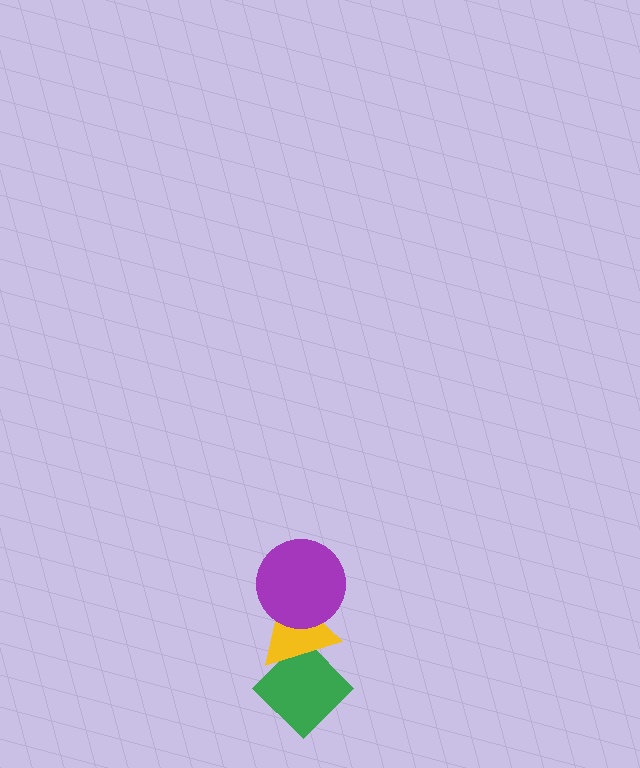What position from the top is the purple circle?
The purple circle is 1st from the top.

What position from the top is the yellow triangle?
The yellow triangle is 2nd from the top.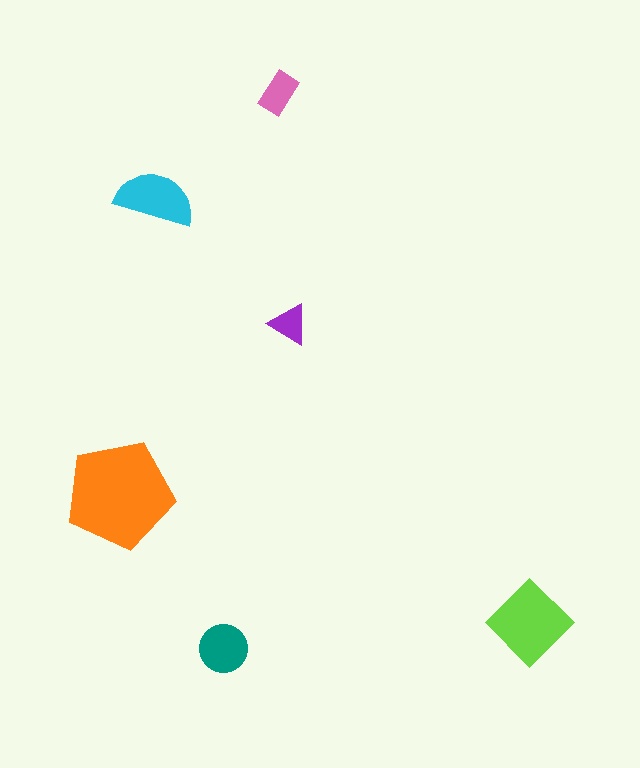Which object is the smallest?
The purple triangle.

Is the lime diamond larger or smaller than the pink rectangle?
Larger.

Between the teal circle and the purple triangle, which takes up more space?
The teal circle.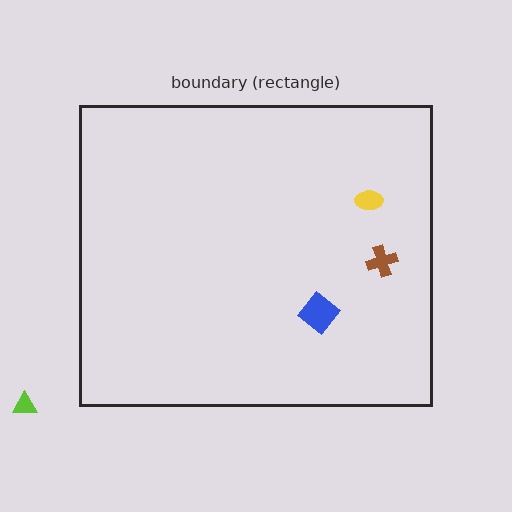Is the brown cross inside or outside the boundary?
Inside.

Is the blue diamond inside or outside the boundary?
Inside.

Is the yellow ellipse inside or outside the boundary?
Inside.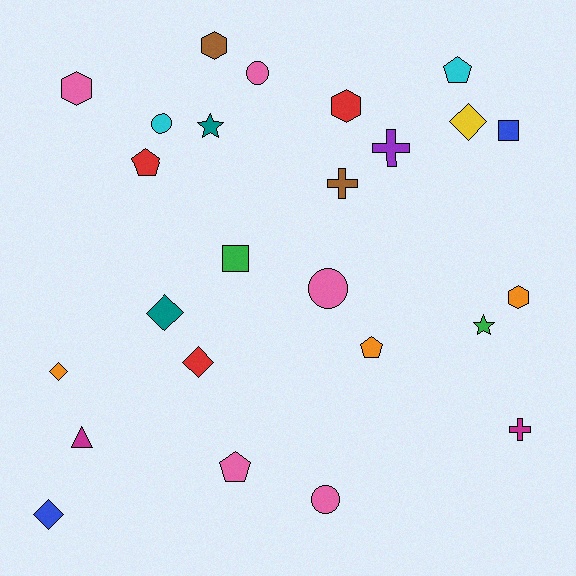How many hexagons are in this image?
There are 4 hexagons.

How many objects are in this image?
There are 25 objects.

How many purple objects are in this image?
There is 1 purple object.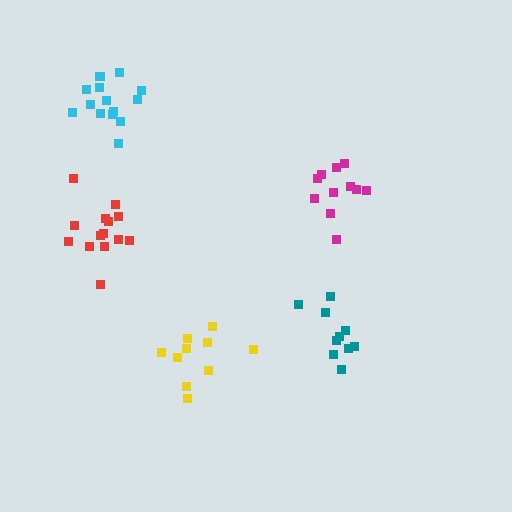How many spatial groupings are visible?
There are 5 spatial groupings.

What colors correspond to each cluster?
The clusters are colored: red, yellow, teal, magenta, cyan.